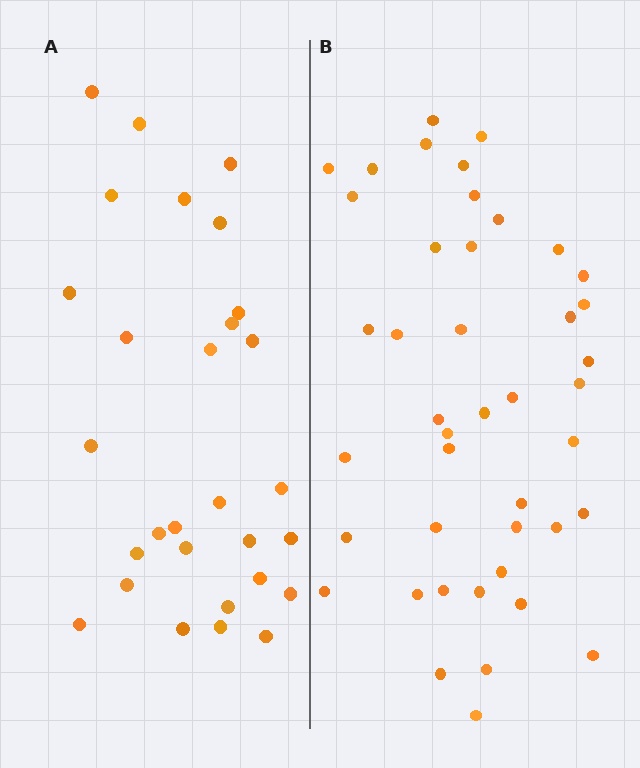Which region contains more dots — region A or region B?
Region B (the right region) has more dots.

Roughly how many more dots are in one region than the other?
Region B has approximately 15 more dots than region A.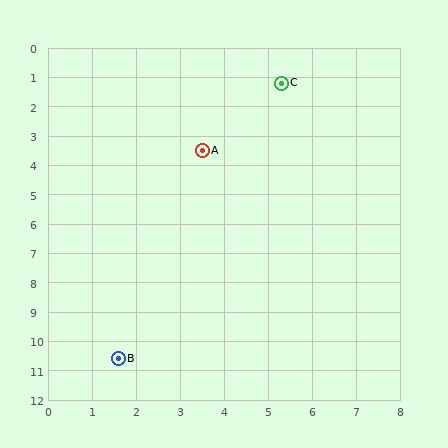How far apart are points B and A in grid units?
Points B and A are about 7.3 grid units apart.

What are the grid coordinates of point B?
Point B is at approximately (1.6, 10.6).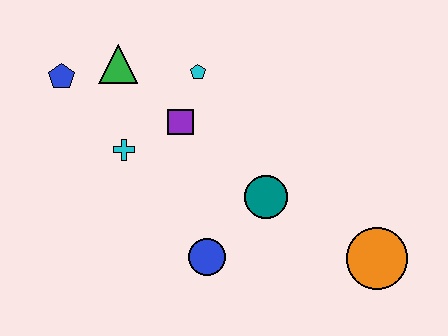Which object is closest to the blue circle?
The teal circle is closest to the blue circle.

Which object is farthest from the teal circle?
The blue pentagon is farthest from the teal circle.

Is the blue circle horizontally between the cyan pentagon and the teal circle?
Yes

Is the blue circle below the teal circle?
Yes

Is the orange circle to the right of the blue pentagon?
Yes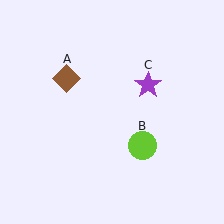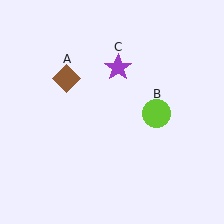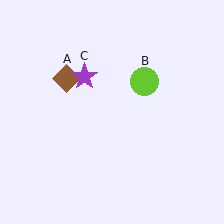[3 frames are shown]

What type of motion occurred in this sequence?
The lime circle (object B), purple star (object C) rotated counterclockwise around the center of the scene.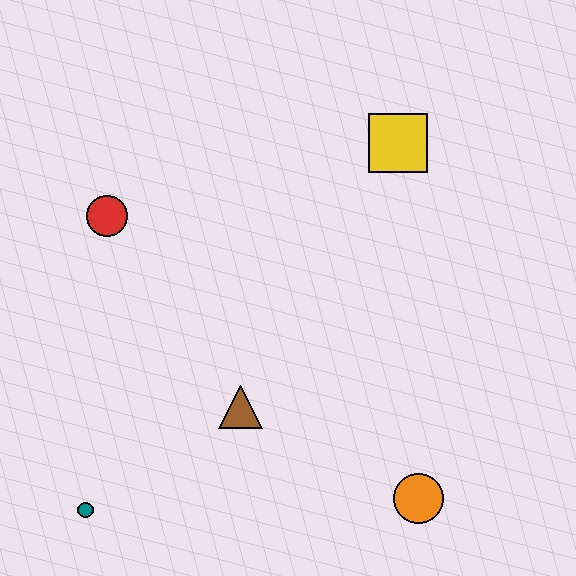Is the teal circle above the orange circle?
No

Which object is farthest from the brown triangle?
The yellow square is farthest from the brown triangle.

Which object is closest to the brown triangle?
The teal circle is closest to the brown triangle.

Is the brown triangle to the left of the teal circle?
No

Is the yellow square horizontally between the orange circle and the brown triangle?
Yes